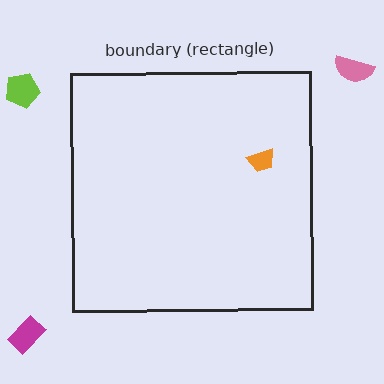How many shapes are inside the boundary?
1 inside, 3 outside.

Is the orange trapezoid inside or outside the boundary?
Inside.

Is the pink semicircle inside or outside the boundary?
Outside.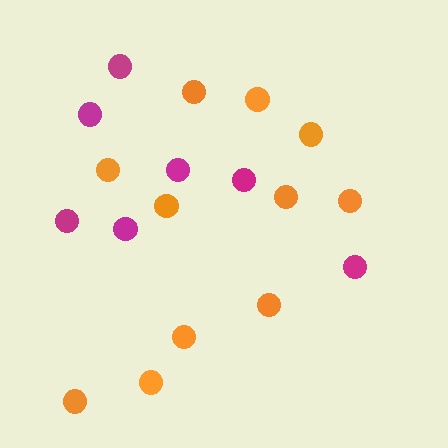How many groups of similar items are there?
There are 2 groups: one group of magenta circles (7) and one group of orange circles (11).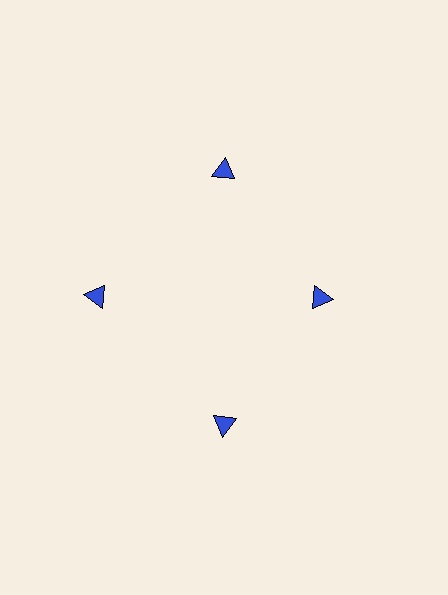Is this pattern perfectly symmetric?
No. The 4 blue triangles are arranged in a ring, but one element near the 3 o'clock position is pulled inward toward the center, breaking the 4-fold rotational symmetry.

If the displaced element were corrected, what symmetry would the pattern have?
It would have 4-fold rotational symmetry — the pattern would map onto itself every 90 degrees.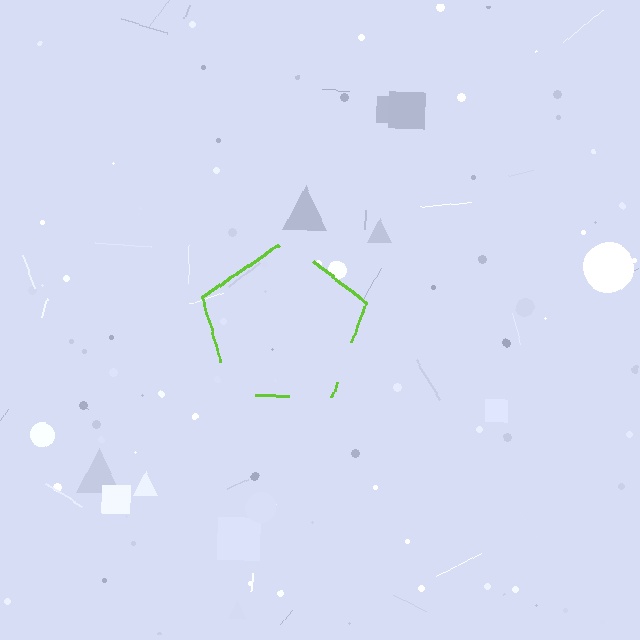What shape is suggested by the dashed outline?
The dashed outline suggests a pentagon.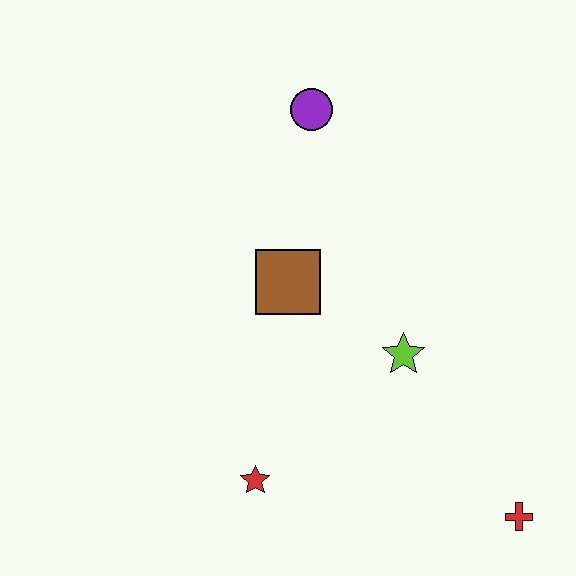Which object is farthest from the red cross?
The purple circle is farthest from the red cross.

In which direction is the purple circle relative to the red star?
The purple circle is above the red star.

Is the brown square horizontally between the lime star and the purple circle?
No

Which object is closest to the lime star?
The brown square is closest to the lime star.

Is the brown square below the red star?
No